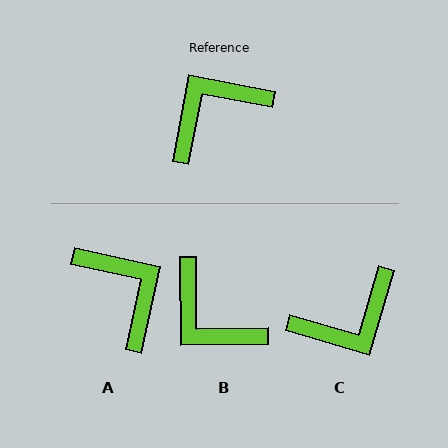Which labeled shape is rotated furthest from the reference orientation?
C, about 174 degrees away.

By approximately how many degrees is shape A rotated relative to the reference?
Approximately 92 degrees clockwise.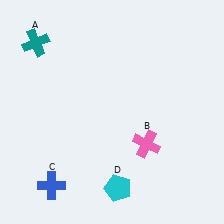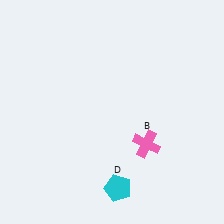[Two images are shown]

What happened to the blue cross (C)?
The blue cross (C) was removed in Image 2. It was in the bottom-left area of Image 1.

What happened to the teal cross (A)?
The teal cross (A) was removed in Image 2. It was in the top-left area of Image 1.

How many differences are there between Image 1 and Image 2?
There are 2 differences between the two images.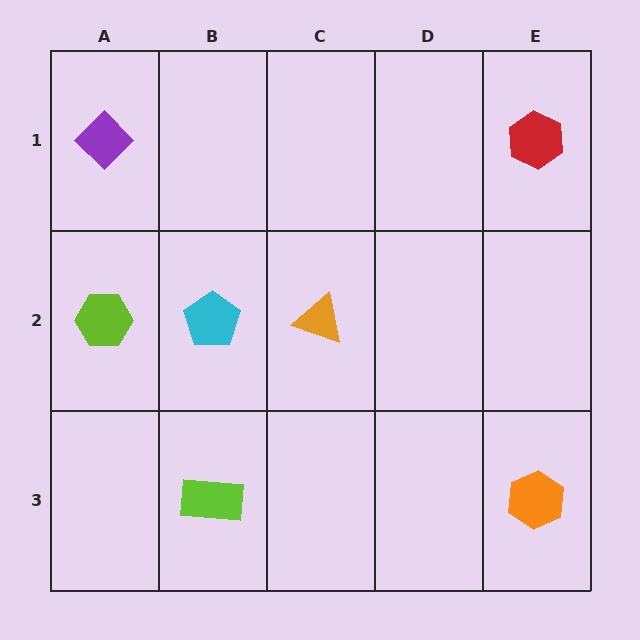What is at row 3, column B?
A lime rectangle.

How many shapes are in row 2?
3 shapes.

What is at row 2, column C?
An orange triangle.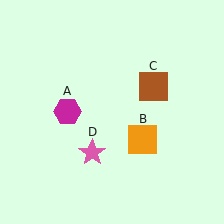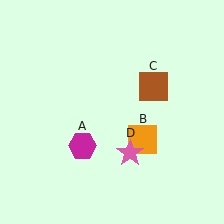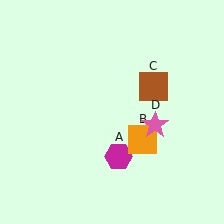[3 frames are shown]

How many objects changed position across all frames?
2 objects changed position: magenta hexagon (object A), pink star (object D).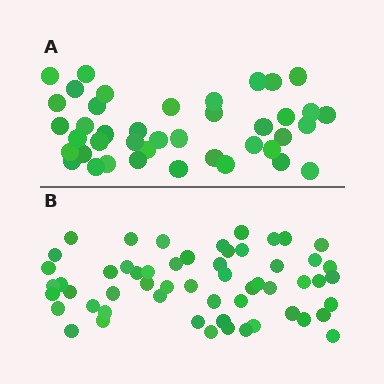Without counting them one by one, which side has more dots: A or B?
Region B (the bottom region) has more dots.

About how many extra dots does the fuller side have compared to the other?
Region B has approximately 15 more dots than region A.